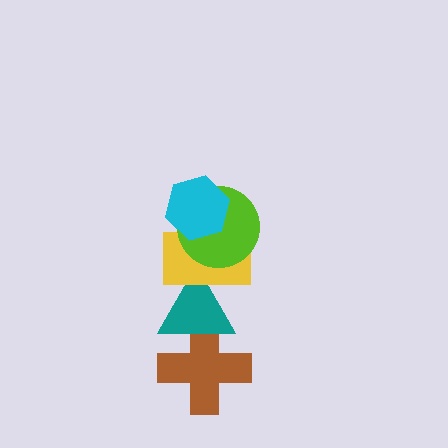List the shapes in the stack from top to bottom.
From top to bottom: the cyan hexagon, the lime circle, the yellow rectangle, the teal triangle, the brown cross.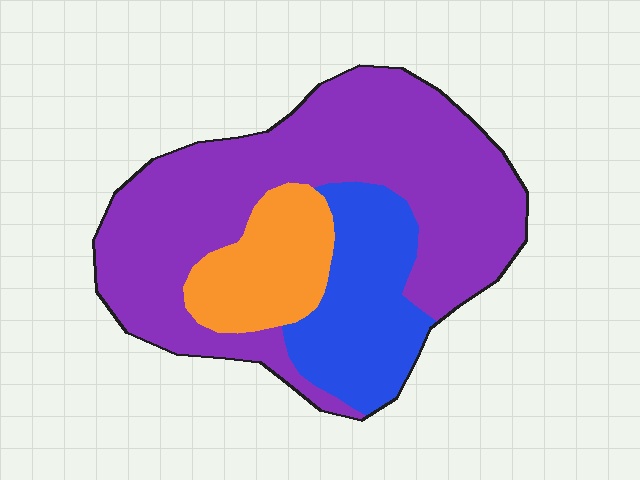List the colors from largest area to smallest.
From largest to smallest: purple, blue, orange.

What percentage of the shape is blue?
Blue takes up less than a quarter of the shape.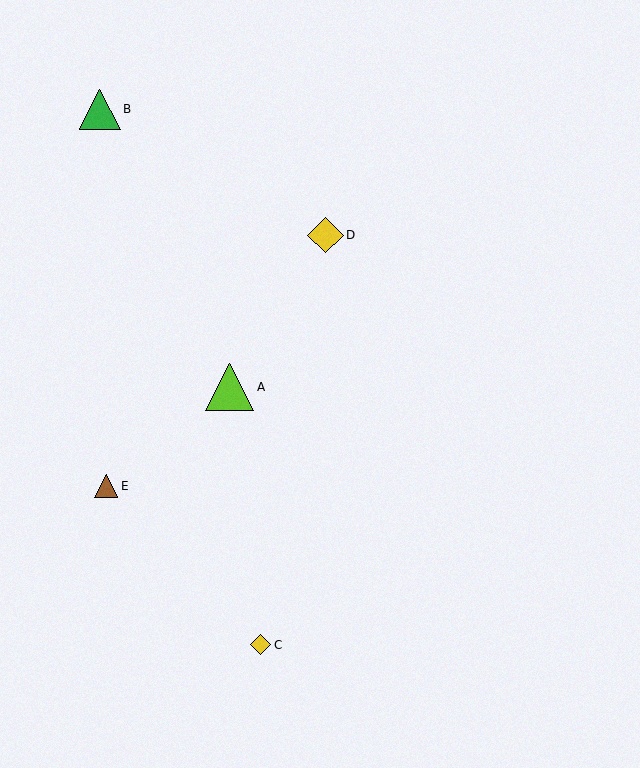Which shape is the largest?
The lime triangle (labeled A) is the largest.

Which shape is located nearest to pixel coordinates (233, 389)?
The lime triangle (labeled A) at (230, 387) is nearest to that location.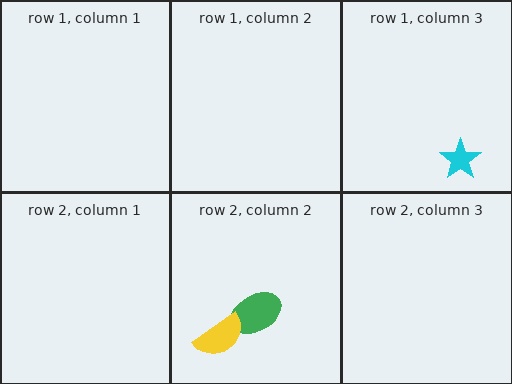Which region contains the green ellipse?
The row 2, column 2 region.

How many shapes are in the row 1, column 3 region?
1.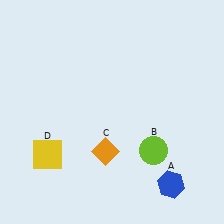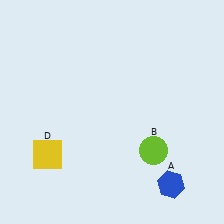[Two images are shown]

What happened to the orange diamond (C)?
The orange diamond (C) was removed in Image 2. It was in the bottom-left area of Image 1.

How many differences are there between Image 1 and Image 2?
There is 1 difference between the two images.